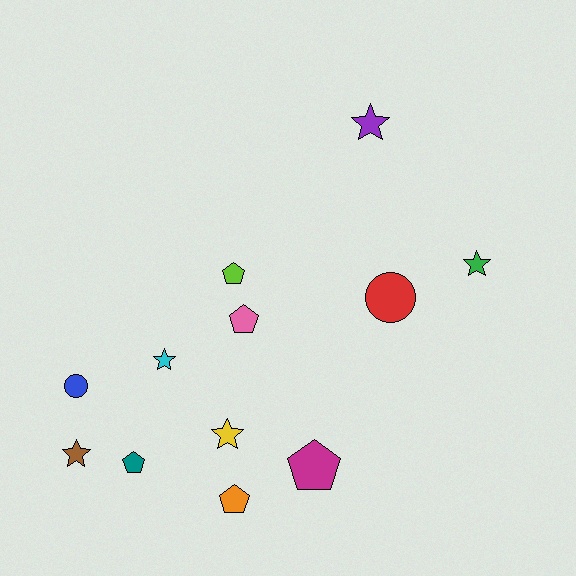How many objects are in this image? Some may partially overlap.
There are 12 objects.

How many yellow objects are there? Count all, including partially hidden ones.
There is 1 yellow object.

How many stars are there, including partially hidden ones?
There are 5 stars.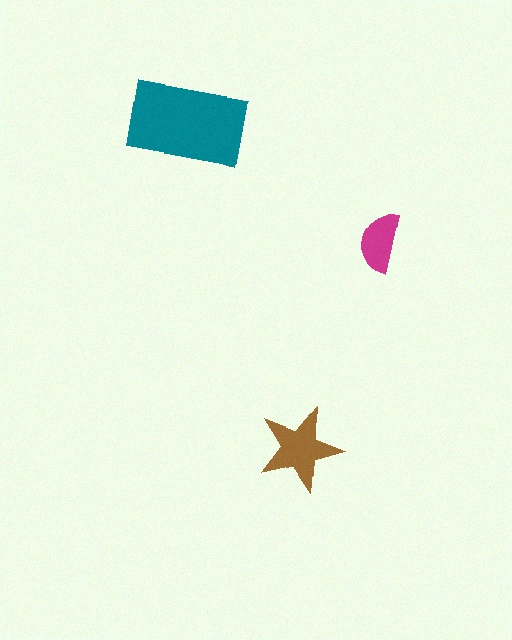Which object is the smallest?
The magenta semicircle.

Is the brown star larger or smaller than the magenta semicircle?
Larger.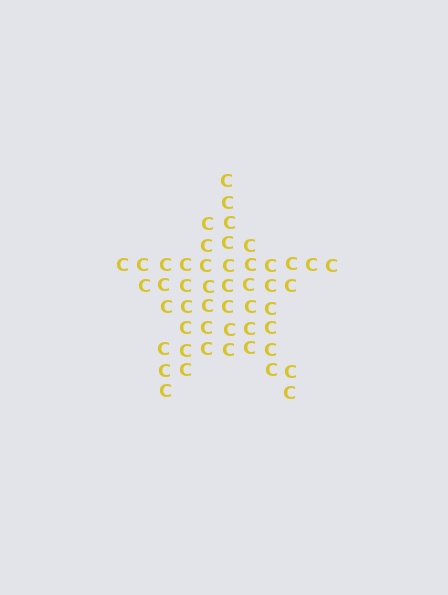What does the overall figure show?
The overall figure shows a star.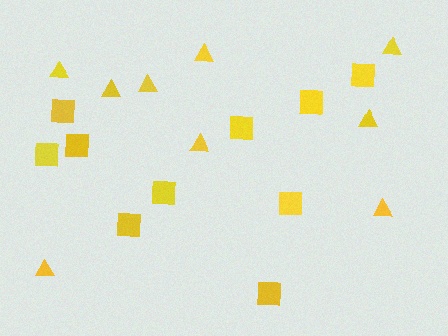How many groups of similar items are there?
There are 2 groups: one group of triangles (9) and one group of squares (10).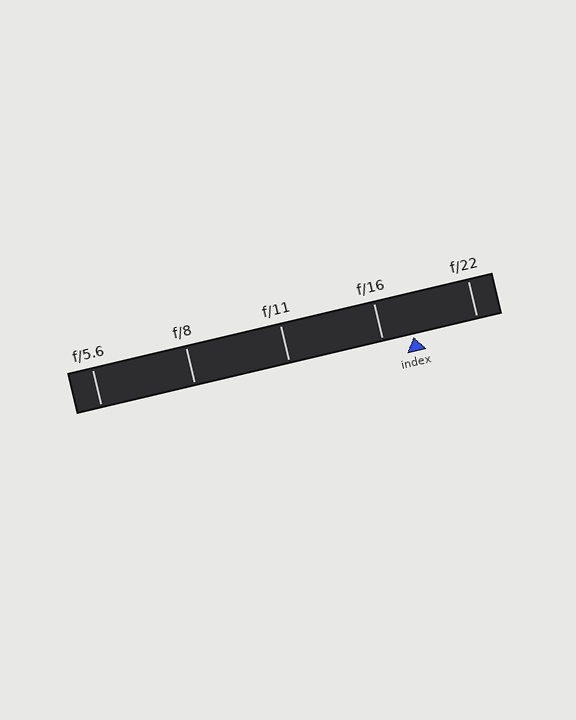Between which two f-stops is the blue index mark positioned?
The index mark is between f/16 and f/22.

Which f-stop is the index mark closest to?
The index mark is closest to f/16.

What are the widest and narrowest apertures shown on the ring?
The widest aperture shown is f/5.6 and the narrowest is f/22.